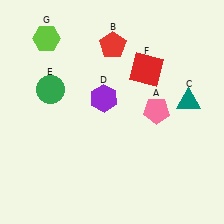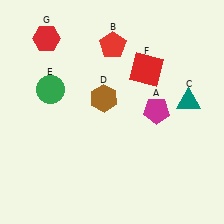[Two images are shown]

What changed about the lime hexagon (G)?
In Image 1, G is lime. In Image 2, it changed to red.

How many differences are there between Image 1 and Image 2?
There are 3 differences between the two images.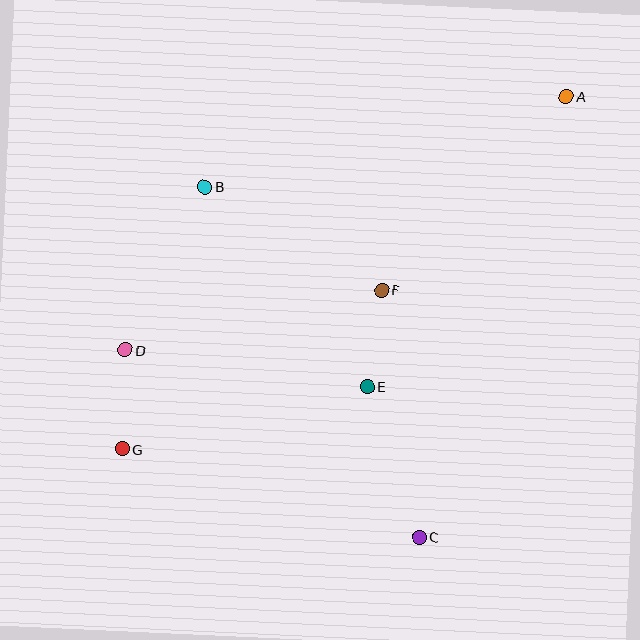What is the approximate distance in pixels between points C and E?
The distance between C and E is approximately 159 pixels.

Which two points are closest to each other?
Points E and F are closest to each other.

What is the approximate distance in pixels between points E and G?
The distance between E and G is approximately 253 pixels.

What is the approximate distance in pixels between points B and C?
The distance between B and C is approximately 411 pixels.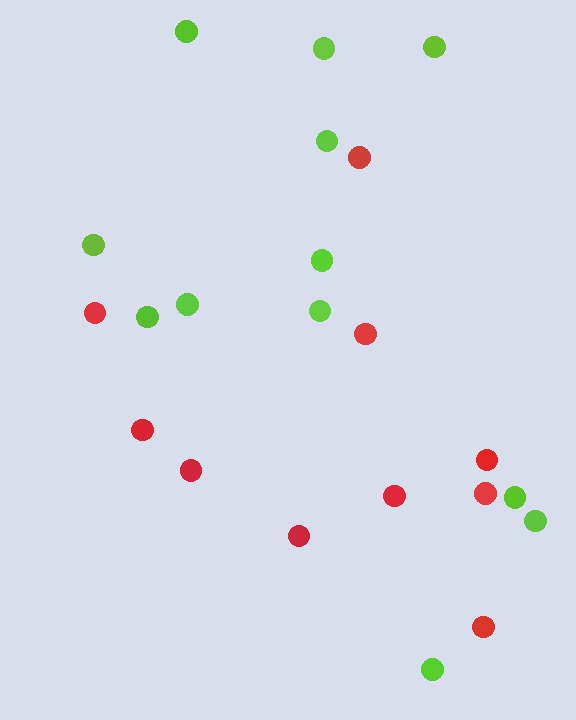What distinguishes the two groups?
There are 2 groups: one group of red circles (10) and one group of lime circles (12).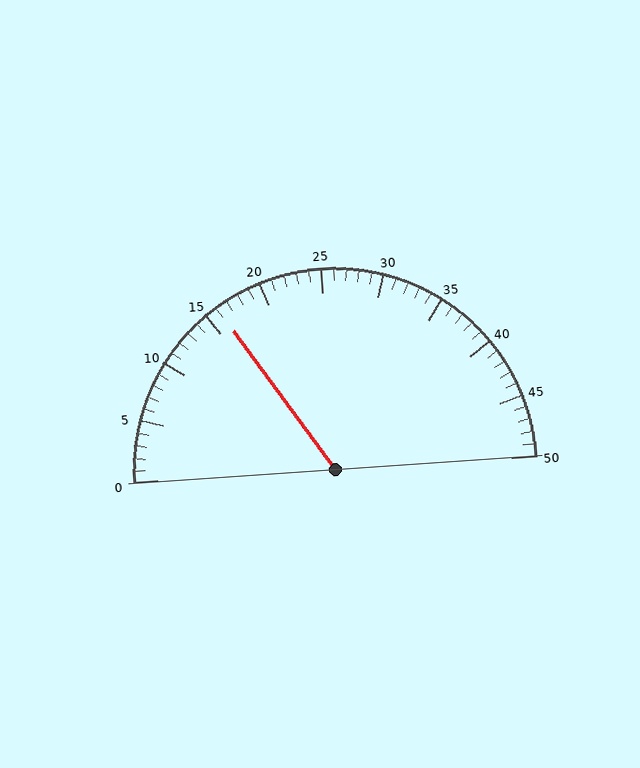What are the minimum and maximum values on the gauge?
The gauge ranges from 0 to 50.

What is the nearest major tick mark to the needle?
The nearest major tick mark is 15.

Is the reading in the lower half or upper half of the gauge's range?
The reading is in the lower half of the range (0 to 50).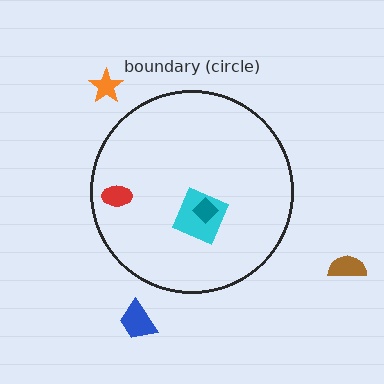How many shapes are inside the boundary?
3 inside, 3 outside.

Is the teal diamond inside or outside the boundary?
Inside.